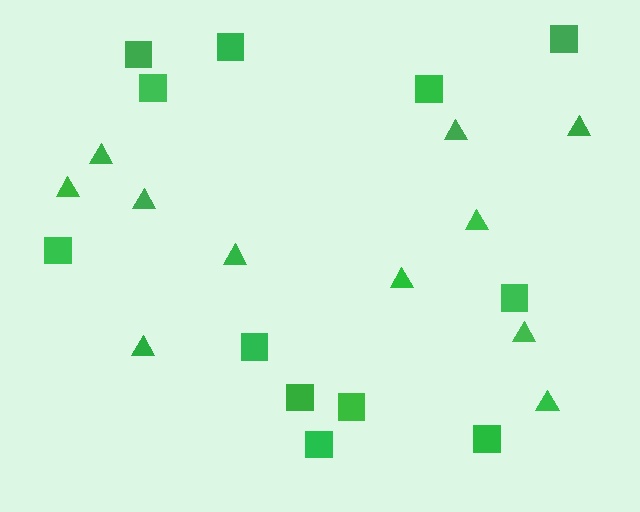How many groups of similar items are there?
There are 2 groups: one group of triangles (11) and one group of squares (12).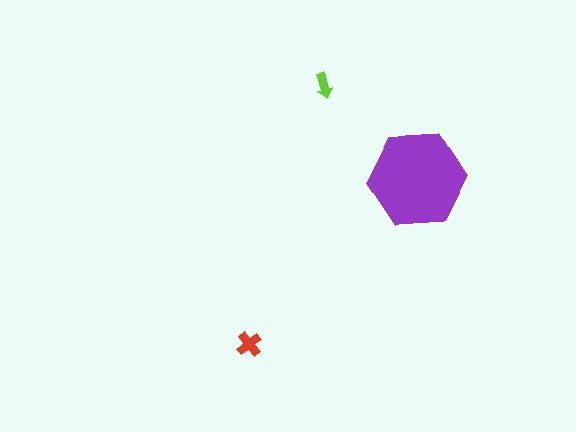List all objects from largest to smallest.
The purple hexagon, the red cross, the lime arrow.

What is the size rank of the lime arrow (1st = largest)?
3rd.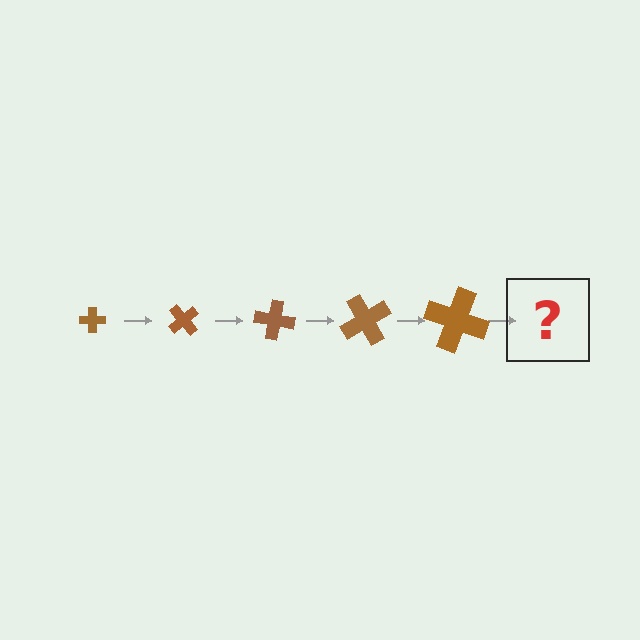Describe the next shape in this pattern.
It should be a cross, larger than the previous one and rotated 250 degrees from the start.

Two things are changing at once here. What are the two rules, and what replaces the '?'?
The two rules are that the cross grows larger each step and it rotates 50 degrees each step. The '?' should be a cross, larger than the previous one and rotated 250 degrees from the start.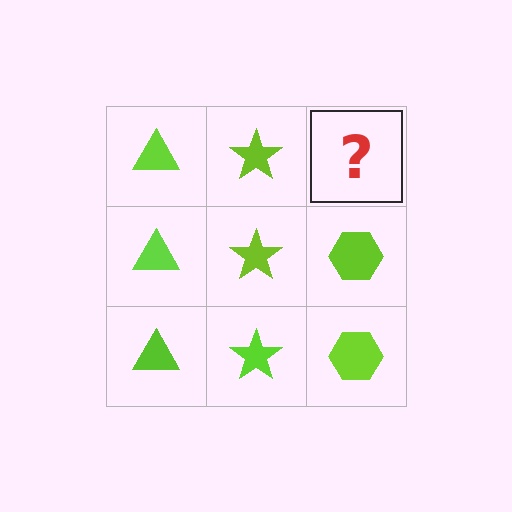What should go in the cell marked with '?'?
The missing cell should contain a lime hexagon.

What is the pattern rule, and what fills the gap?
The rule is that each column has a consistent shape. The gap should be filled with a lime hexagon.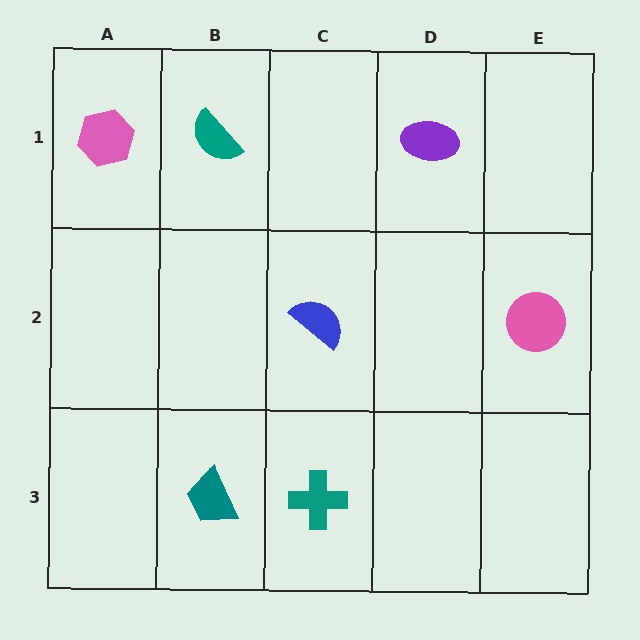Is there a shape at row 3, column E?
No, that cell is empty.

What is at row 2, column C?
A blue semicircle.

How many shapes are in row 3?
2 shapes.